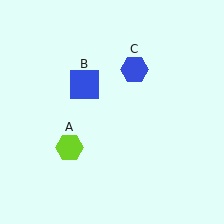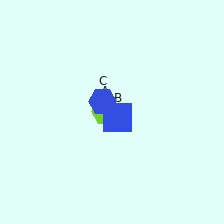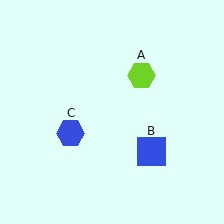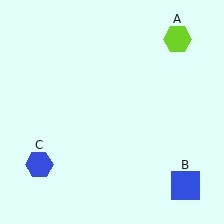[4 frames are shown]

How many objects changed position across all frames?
3 objects changed position: lime hexagon (object A), blue square (object B), blue hexagon (object C).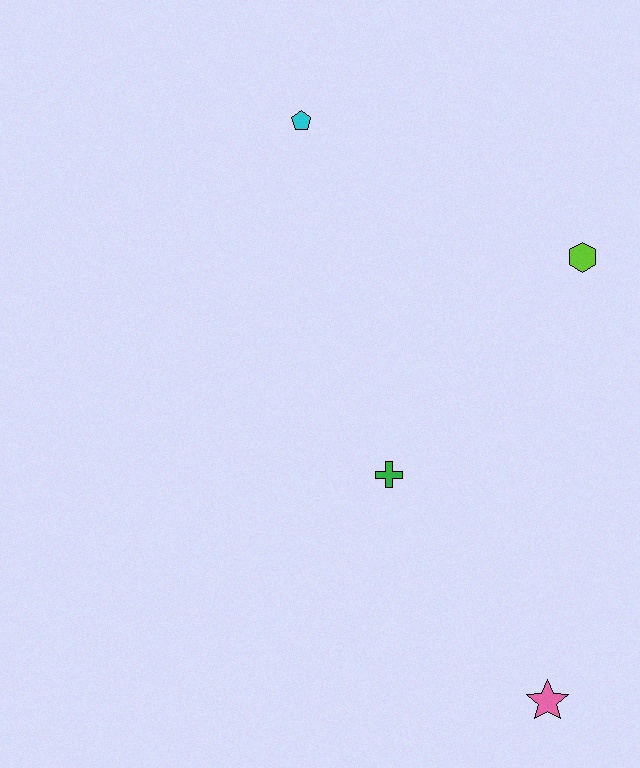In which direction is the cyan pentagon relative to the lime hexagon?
The cyan pentagon is to the left of the lime hexagon.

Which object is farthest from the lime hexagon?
The pink star is farthest from the lime hexagon.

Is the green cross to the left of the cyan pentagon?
No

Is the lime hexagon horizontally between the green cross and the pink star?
No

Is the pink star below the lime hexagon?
Yes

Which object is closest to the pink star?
The green cross is closest to the pink star.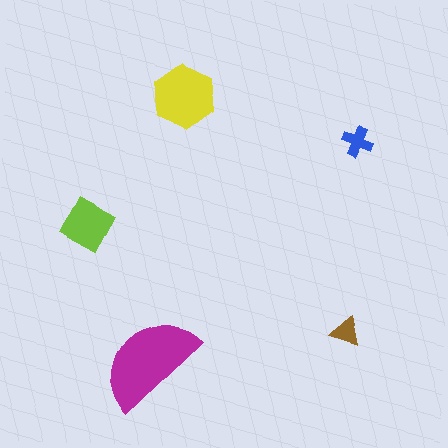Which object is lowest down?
The magenta semicircle is bottommost.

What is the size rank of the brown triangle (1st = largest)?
5th.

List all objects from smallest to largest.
The brown triangle, the blue cross, the lime square, the yellow hexagon, the magenta semicircle.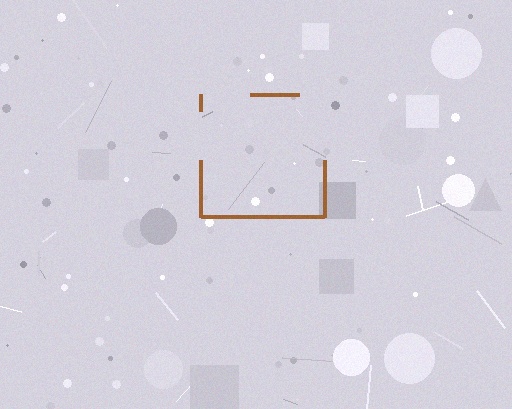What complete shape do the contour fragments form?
The contour fragments form a square.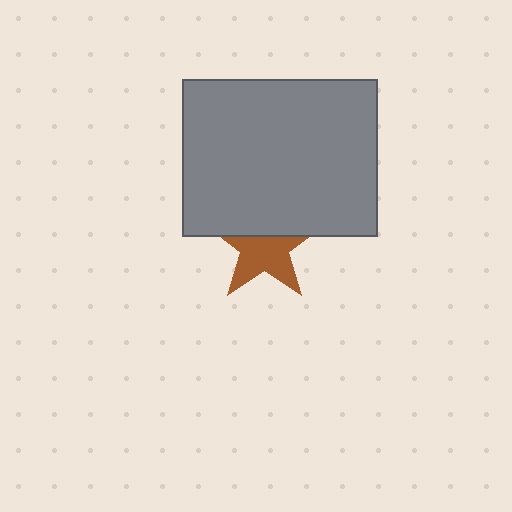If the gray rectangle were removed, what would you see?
You would see the complete brown star.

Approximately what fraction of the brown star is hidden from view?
Roughly 41% of the brown star is hidden behind the gray rectangle.